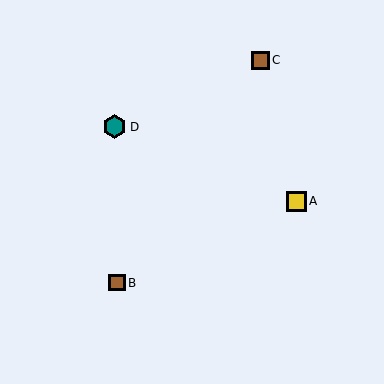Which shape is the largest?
The teal hexagon (labeled D) is the largest.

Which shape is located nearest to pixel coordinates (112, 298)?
The brown square (labeled B) at (117, 283) is nearest to that location.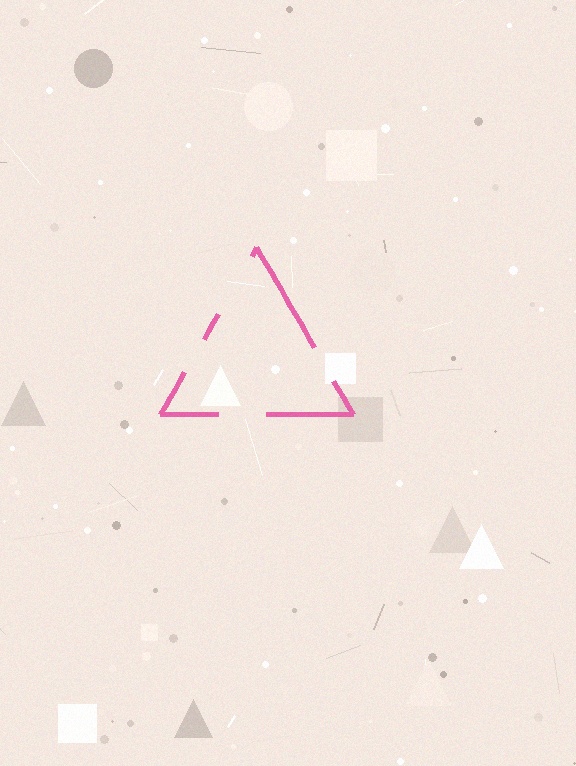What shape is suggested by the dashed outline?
The dashed outline suggests a triangle.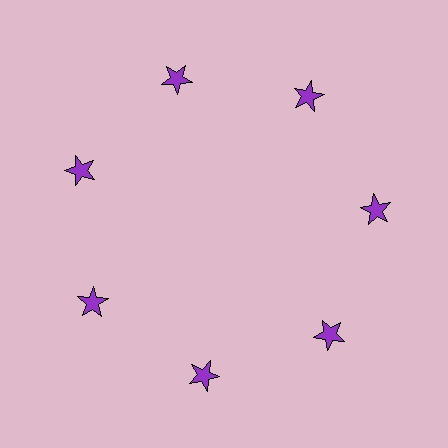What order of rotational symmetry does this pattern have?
This pattern has 7-fold rotational symmetry.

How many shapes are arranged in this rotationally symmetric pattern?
There are 7 shapes, arranged in 7 groups of 1.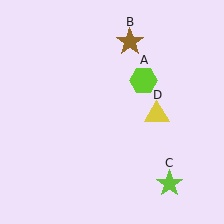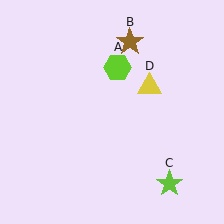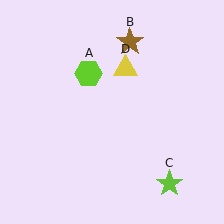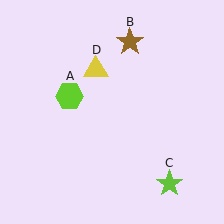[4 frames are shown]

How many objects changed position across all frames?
2 objects changed position: lime hexagon (object A), yellow triangle (object D).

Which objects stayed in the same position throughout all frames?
Brown star (object B) and lime star (object C) remained stationary.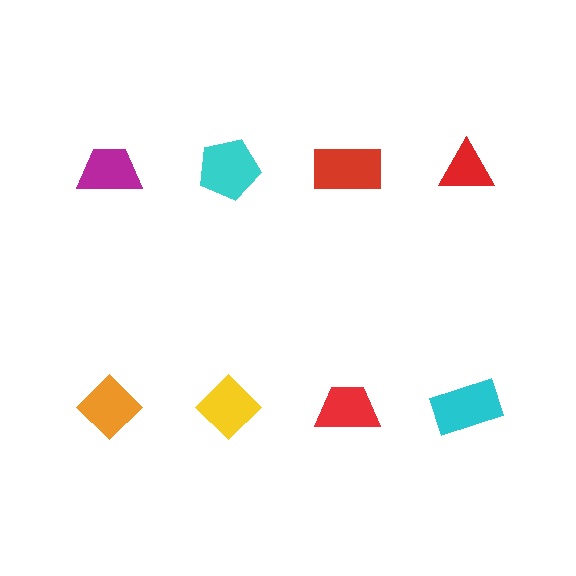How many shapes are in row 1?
4 shapes.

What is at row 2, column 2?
A yellow diamond.